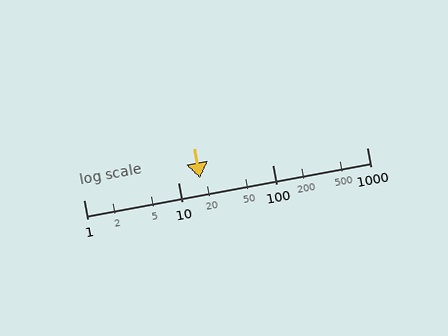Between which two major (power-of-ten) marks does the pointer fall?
The pointer is between 10 and 100.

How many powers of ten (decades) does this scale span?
The scale spans 3 decades, from 1 to 1000.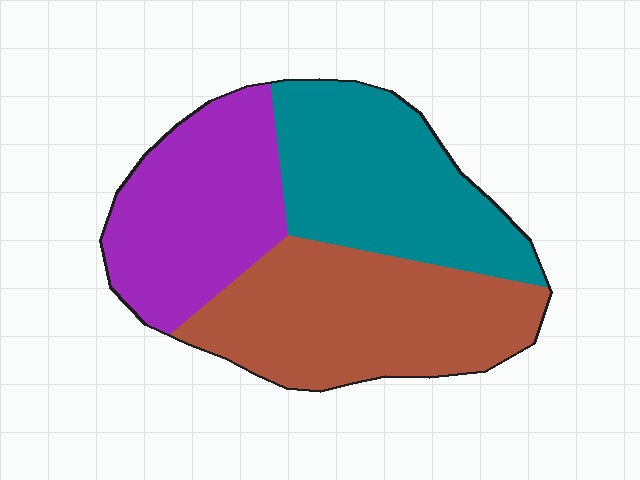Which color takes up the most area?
Brown, at roughly 40%.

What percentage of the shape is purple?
Purple covers 30% of the shape.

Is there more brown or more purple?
Brown.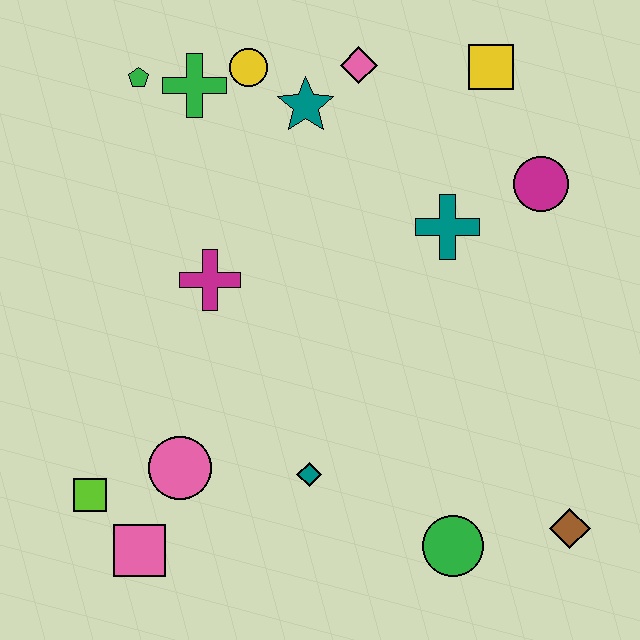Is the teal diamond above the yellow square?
No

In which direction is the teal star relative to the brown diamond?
The teal star is above the brown diamond.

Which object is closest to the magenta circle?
The teal cross is closest to the magenta circle.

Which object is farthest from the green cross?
The brown diamond is farthest from the green cross.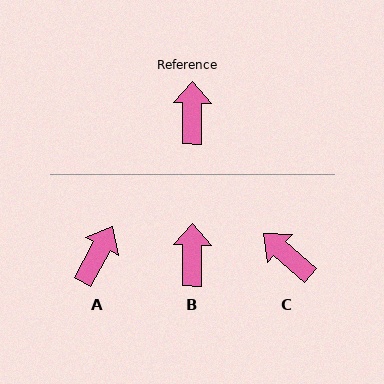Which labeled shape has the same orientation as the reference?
B.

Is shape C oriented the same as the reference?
No, it is off by about 50 degrees.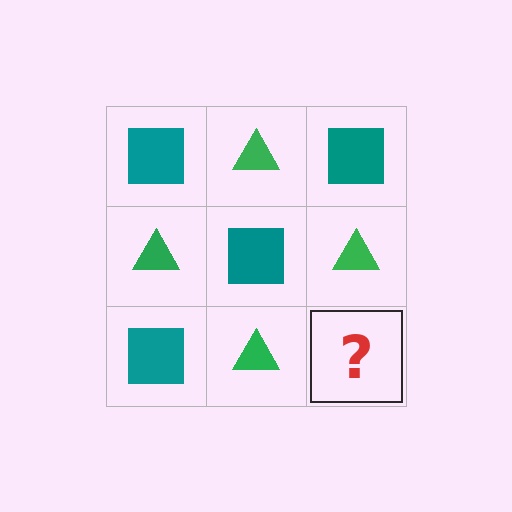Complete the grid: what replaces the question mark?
The question mark should be replaced with a teal square.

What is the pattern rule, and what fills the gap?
The rule is that it alternates teal square and green triangle in a checkerboard pattern. The gap should be filled with a teal square.